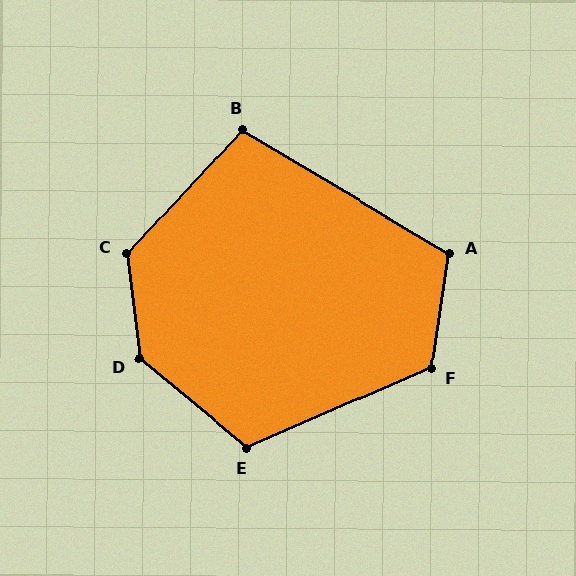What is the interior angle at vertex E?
Approximately 117 degrees (obtuse).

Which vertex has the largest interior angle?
D, at approximately 136 degrees.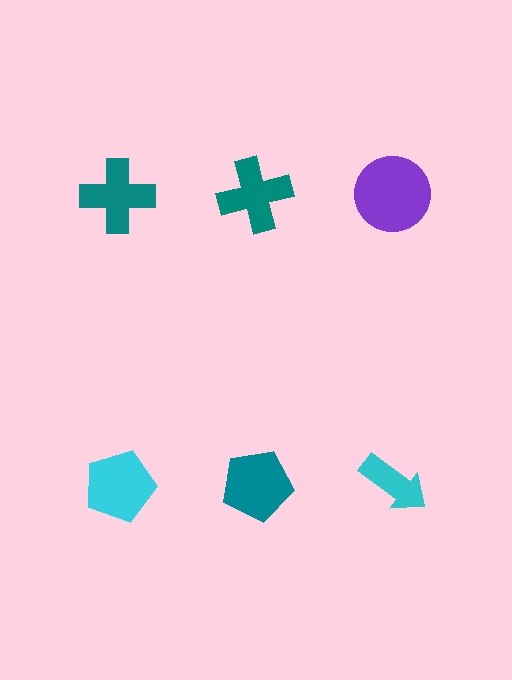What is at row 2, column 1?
A cyan pentagon.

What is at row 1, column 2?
A teal cross.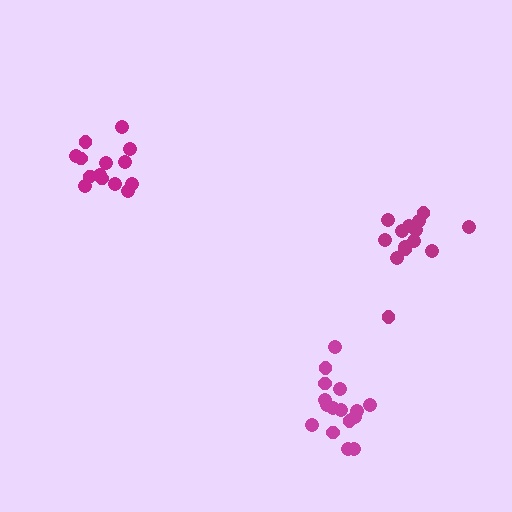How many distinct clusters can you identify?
There are 3 distinct clusters.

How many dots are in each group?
Group 1: 14 dots, Group 2: 16 dots, Group 3: 15 dots (45 total).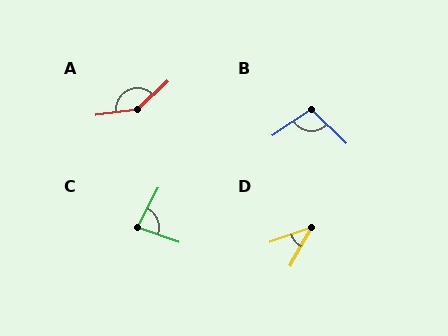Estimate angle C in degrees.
Approximately 81 degrees.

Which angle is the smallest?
D, at approximately 42 degrees.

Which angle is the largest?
A, at approximately 144 degrees.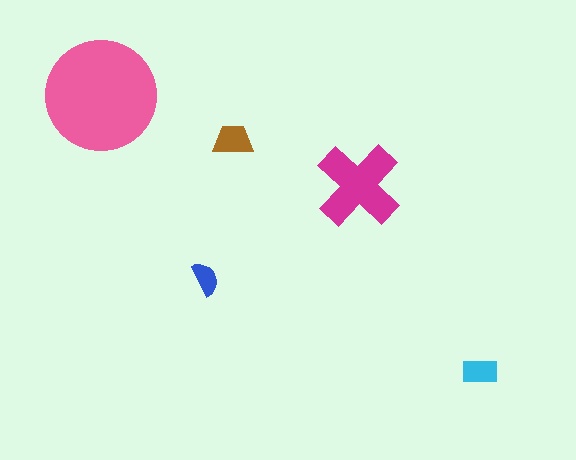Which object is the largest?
The pink circle.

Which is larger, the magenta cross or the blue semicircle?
The magenta cross.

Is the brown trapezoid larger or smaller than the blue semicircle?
Larger.